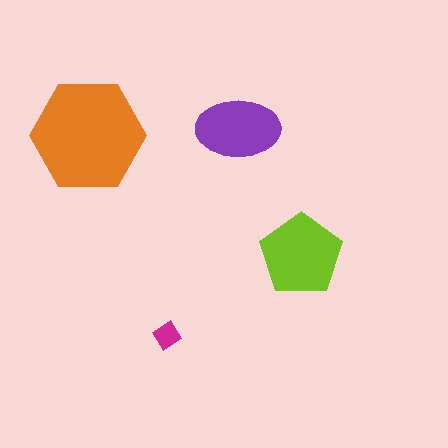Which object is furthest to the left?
The orange hexagon is leftmost.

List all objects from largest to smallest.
The orange hexagon, the lime pentagon, the purple ellipse, the magenta diamond.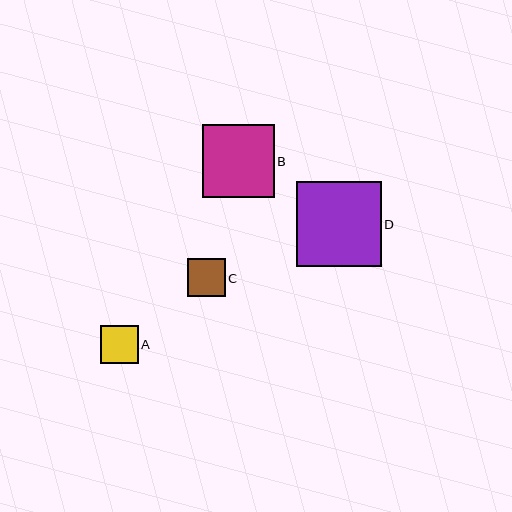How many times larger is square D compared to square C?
Square D is approximately 2.3 times the size of square C.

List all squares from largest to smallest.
From largest to smallest: D, B, A, C.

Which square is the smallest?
Square C is the smallest with a size of approximately 37 pixels.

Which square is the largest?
Square D is the largest with a size of approximately 84 pixels.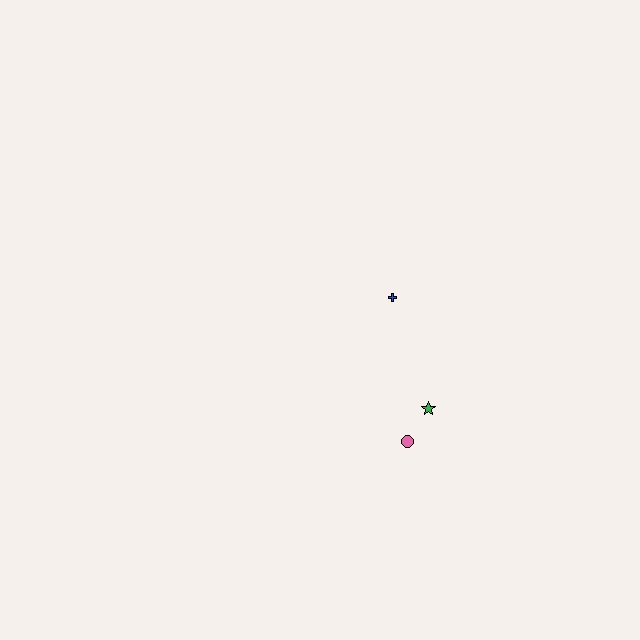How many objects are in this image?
There are 3 objects.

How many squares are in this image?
There are no squares.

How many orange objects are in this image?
There are no orange objects.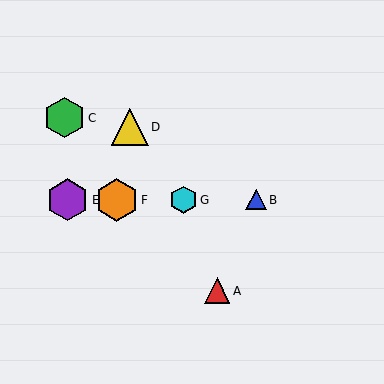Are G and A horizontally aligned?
No, G is at y≈200 and A is at y≈291.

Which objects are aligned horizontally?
Objects B, E, F, G are aligned horizontally.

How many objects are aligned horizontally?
4 objects (B, E, F, G) are aligned horizontally.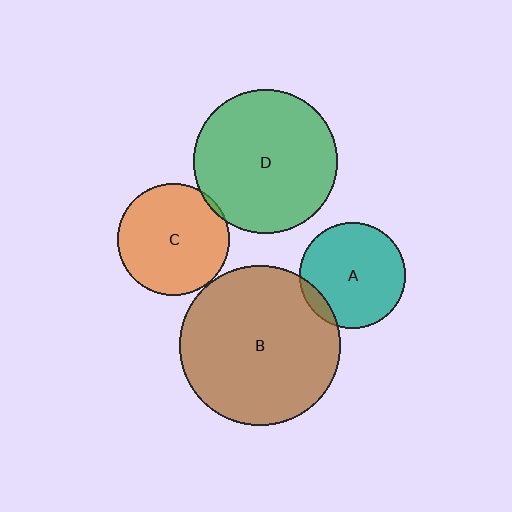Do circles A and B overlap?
Yes.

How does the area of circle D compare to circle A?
Approximately 1.8 times.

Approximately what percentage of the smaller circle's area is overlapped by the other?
Approximately 10%.